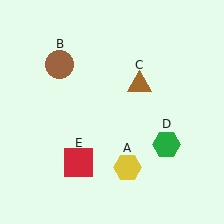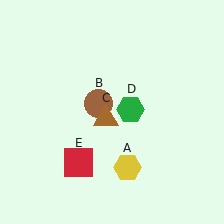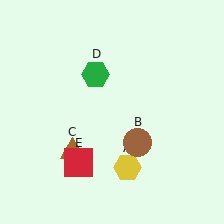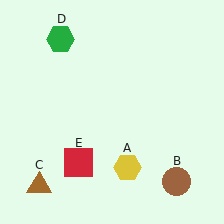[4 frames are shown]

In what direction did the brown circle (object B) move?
The brown circle (object B) moved down and to the right.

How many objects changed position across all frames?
3 objects changed position: brown circle (object B), brown triangle (object C), green hexagon (object D).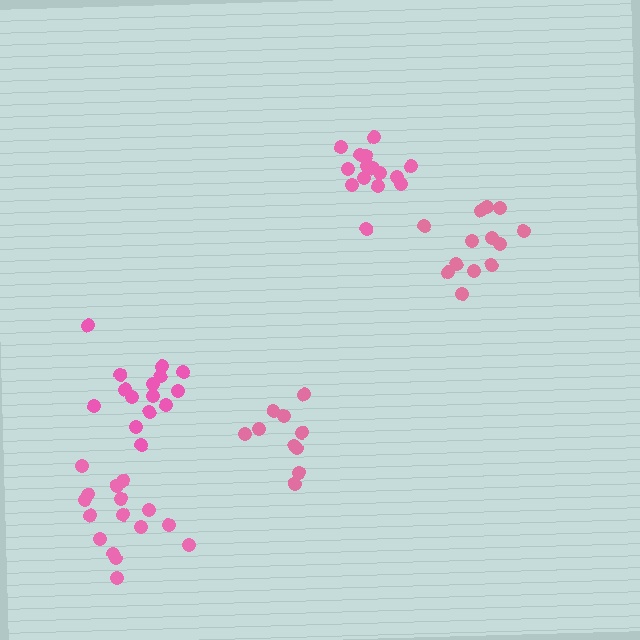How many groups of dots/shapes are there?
There are 5 groups.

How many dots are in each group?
Group 1: 16 dots, Group 2: 15 dots, Group 3: 13 dots, Group 4: 10 dots, Group 5: 16 dots (70 total).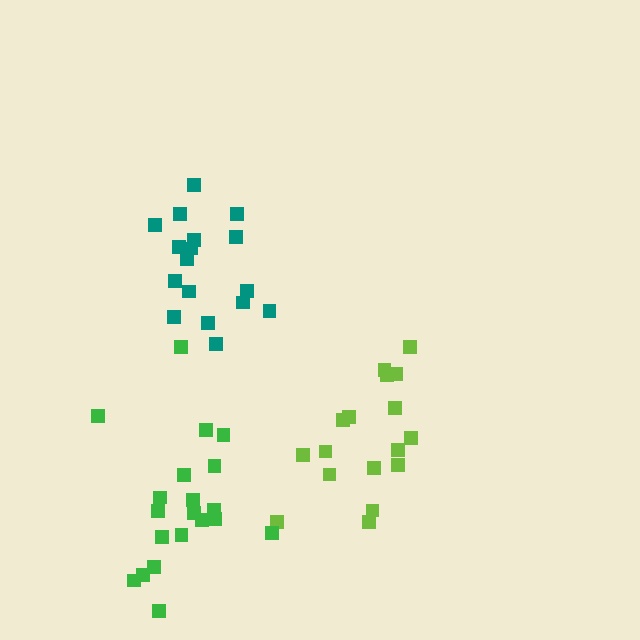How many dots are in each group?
Group 1: 17 dots, Group 2: 17 dots, Group 3: 20 dots (54 total).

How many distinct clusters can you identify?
There are 3 distinct clusters.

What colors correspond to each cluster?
The clusters are colored: teal, lime, green.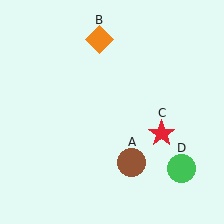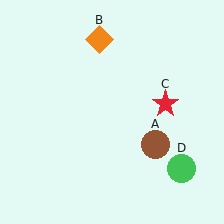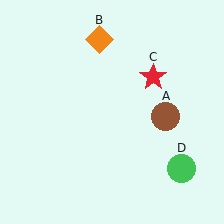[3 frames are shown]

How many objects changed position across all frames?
2 objects changed position: brown circle (object A), red star (object C).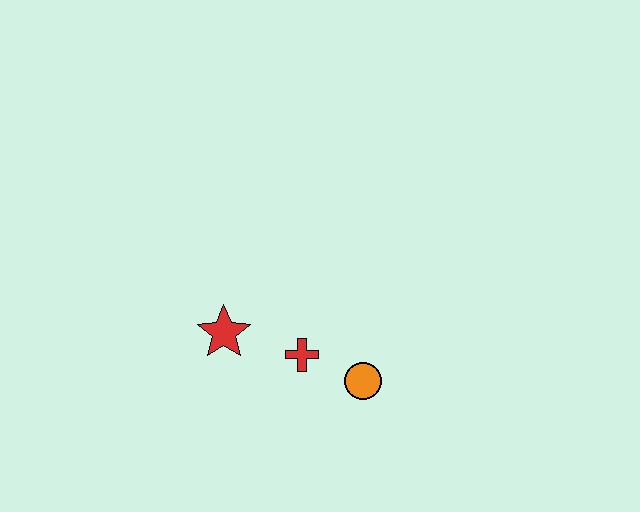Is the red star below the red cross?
No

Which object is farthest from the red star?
The orange circle is farthest from the red star.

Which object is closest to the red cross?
The orange circle is closest to the red cross.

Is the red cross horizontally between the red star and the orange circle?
Yes